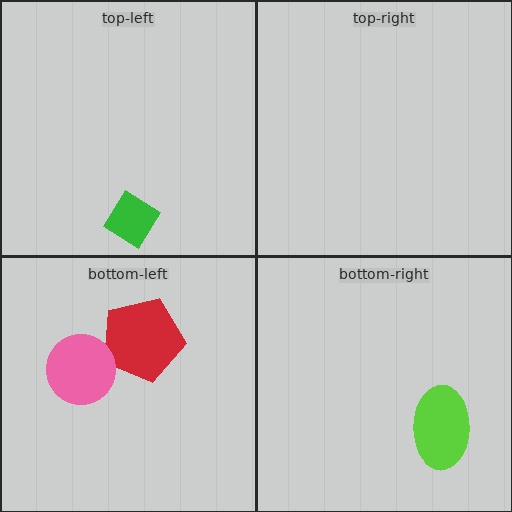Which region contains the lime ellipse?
The bottom-right region.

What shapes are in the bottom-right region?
The lime ellipse.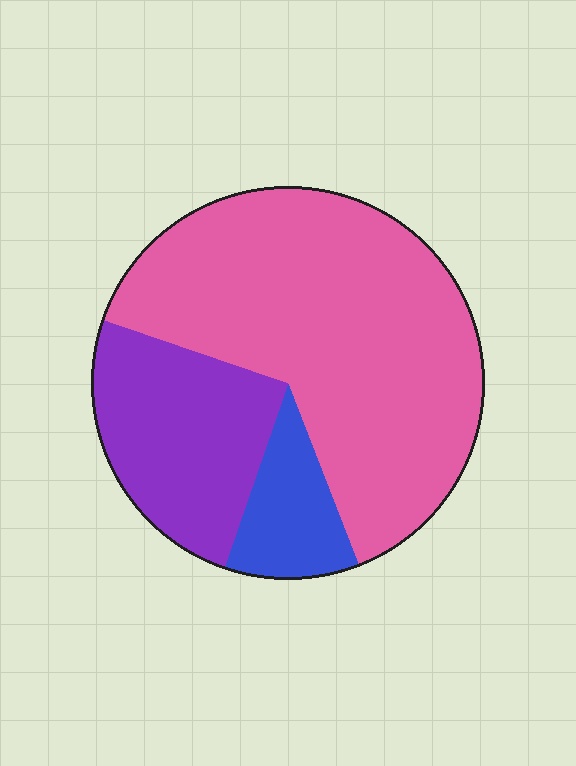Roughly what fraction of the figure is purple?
Purple covers around 25% of the figure.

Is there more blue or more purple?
Purple.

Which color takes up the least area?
Blue, at roughly 10%.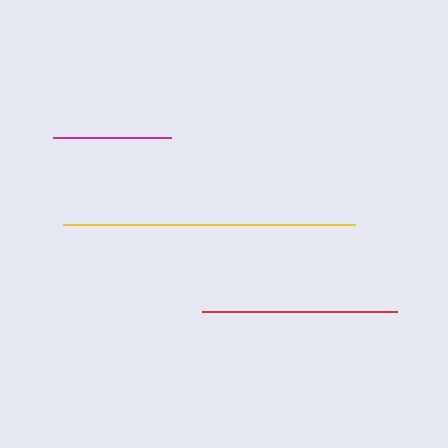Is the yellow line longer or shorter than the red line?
The yellow line is longer than the red line.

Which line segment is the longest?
The yellow line is the longest at approximately 292 pixels.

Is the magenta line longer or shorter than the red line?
The red line is longer than the magenta line.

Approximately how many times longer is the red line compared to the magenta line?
The red line is approximately 1.6 times the length of the magenta line.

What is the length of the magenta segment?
The magenta segment is approximately 119 pixels long.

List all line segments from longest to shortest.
From longest to shortest: yellow, red, magenta.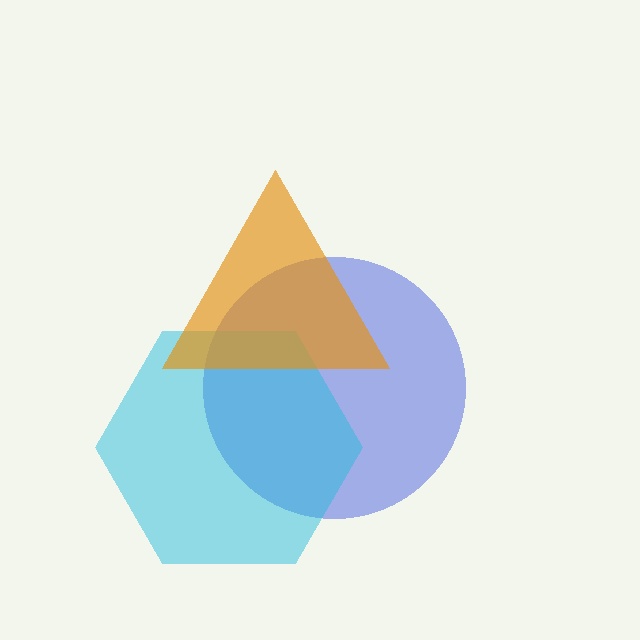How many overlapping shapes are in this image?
There are 3 overlapping shapes in the image.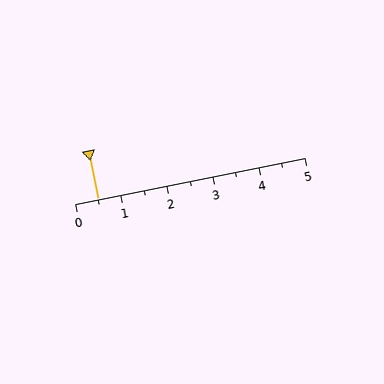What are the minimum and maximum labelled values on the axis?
The axis runs from 0 to 5.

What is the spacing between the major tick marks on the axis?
The major ticks are spaced 1 apart.